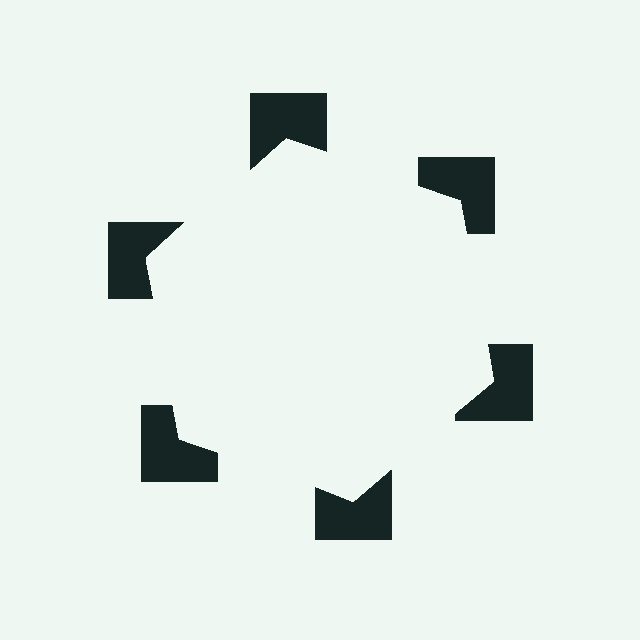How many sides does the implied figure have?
6 sides.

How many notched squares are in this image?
There are 6 — one at each vertex of the illusory hexagon.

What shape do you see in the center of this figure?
An illusory hexagon — its edges are inferred from the aligned wedge cuts in the notched squares, not physically drawn.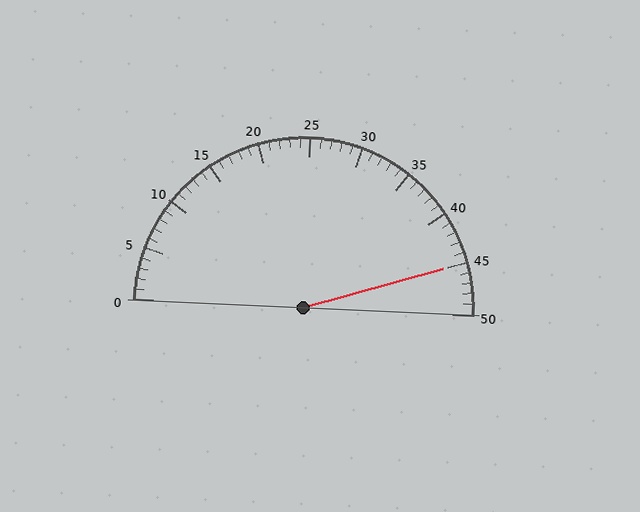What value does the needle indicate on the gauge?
The needle indicates approximately 45.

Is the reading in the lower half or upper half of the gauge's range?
The reading is in the upper half of the range (0 to 50).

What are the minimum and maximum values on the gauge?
The gauge ranges from 0 to 50.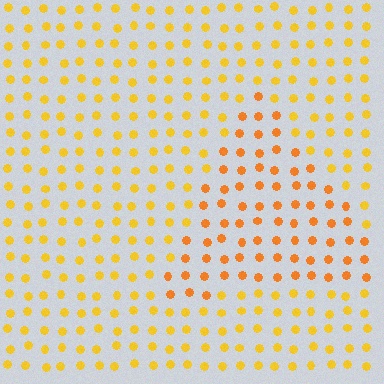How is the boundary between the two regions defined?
The boundary is defined purely by a slight shift in hue (about 22 degrees). Spacing, size, and orientation are identical on both sides.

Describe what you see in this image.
The image is filled with small yellow elements in a uniform arrangement. A triangle-shaped region is visible where the elements are tinted to a slightly different hue, forming a subtle color boundary.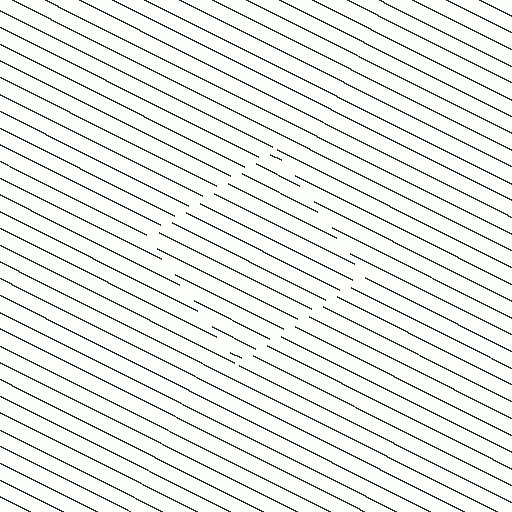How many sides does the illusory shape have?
4 sides — the line-ends trace a square.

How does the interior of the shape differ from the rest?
The interior of the shape contains the same grating, shifted by half a period — the contour is defined by the phase discontinuity where line-ends from the inner and outer gratings abut.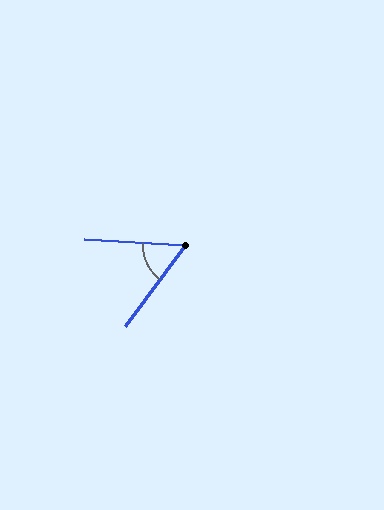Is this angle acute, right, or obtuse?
It is acute.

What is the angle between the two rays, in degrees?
Approximately 57 degrees.